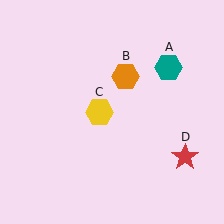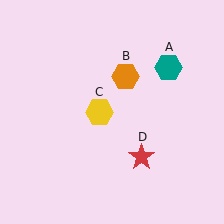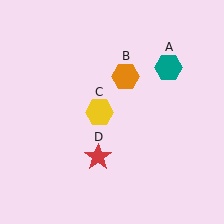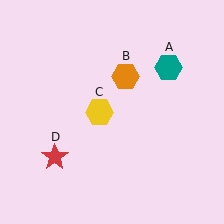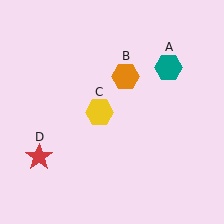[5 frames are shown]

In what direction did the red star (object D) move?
The red star (object D) moved left.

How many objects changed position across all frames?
1 object changed position: red star (object D).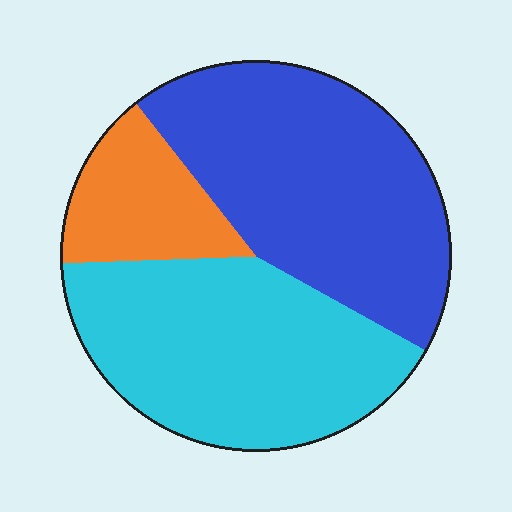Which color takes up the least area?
Orange, at roughly 15%.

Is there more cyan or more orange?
Cyan.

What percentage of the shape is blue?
Blue covers about 45% of the shape.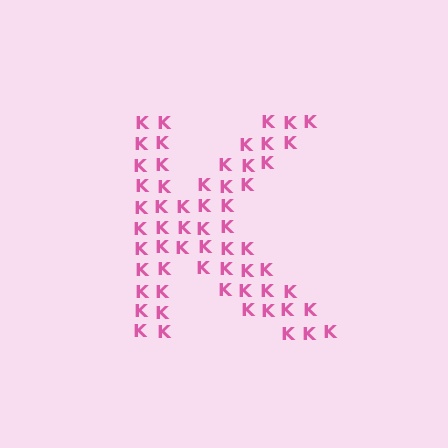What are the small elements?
The small elements are letter K's.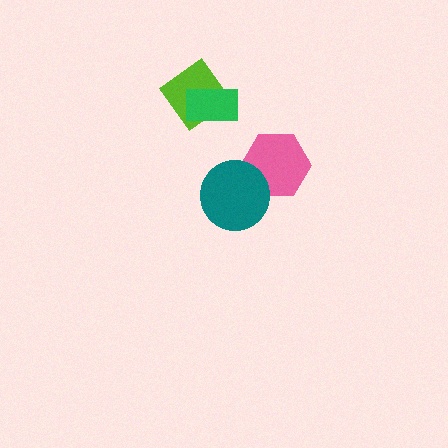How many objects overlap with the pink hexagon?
1 object overlaps with the pink hexagon.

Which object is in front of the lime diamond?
The green rectangle is in front of the lime diamond.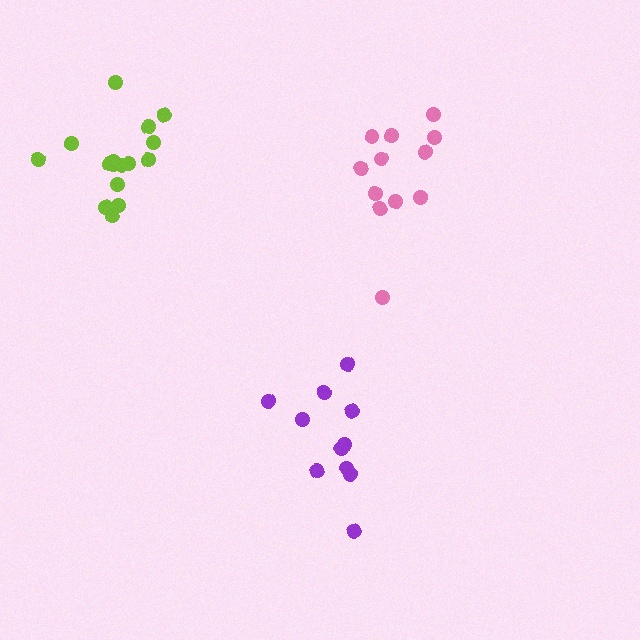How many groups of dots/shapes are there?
There are 3 groups.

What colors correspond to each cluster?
The clusters are colored: purple, lime, pink.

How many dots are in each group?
Group 1: 11 dots, Group 2: 16 dots, Group 3: 12 dots (39 total).